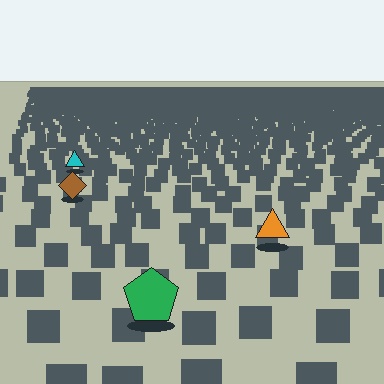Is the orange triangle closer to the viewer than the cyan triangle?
Yes. The orange triangle is closer — you can tell from the texture gradient: the ground texture is coarser near it.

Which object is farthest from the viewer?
The cyan triangle is farthest from the viewer. It appears smaller and the ground texture around it is denser.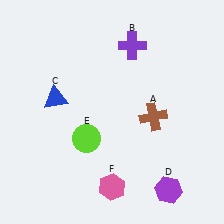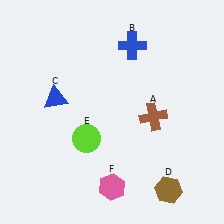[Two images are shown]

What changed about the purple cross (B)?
In Image 1, B is purple. In Image 2, it changed to blue.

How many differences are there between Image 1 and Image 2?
There are 2 differences between the two images.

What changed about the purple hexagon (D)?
In Image 1, D is purple. In Image 2, it changed to brown.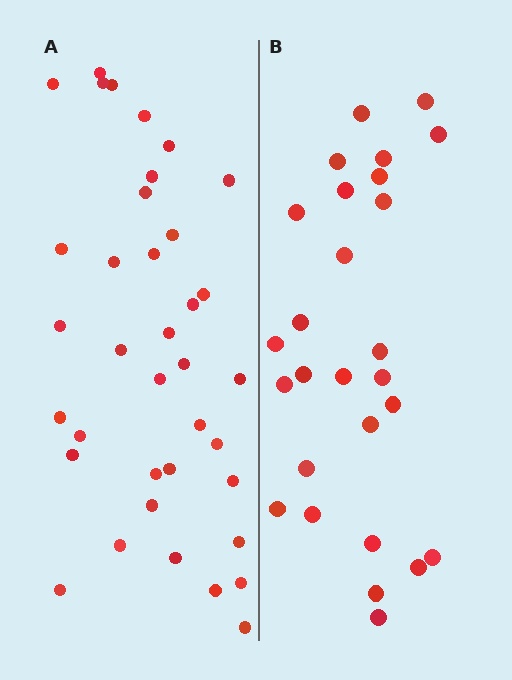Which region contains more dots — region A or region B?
Region A (the left region) has more dots.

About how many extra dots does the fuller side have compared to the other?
Region A has roughly 10 or so more dots than region B.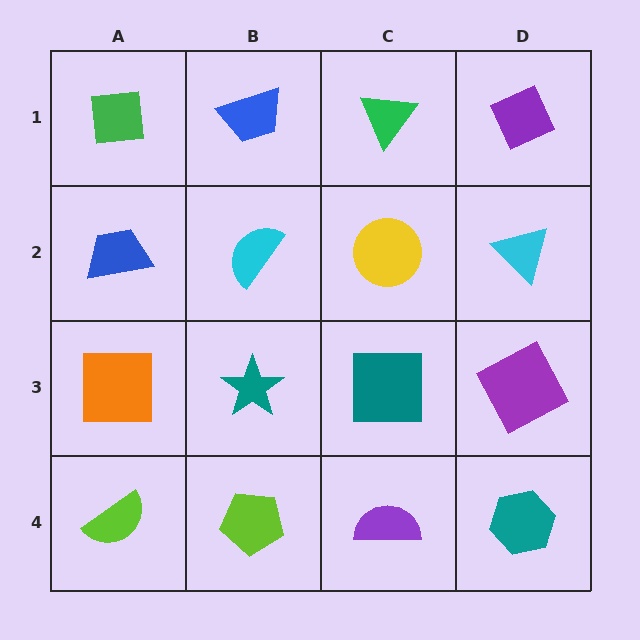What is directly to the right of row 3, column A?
A teal star.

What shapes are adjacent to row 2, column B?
A blue trapezoid (row 1, column B), a teal star (row 3, column B), a blue trapezoid (row 2, column A), a yellow circle (row 2, column C).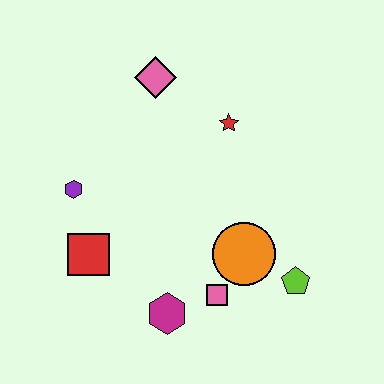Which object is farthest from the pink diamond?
The lime pentagon is farthest from the pink diamond.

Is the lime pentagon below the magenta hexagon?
No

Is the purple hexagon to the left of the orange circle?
Yes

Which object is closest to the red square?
The purple hexagon is closest to the red square.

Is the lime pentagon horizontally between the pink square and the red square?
No